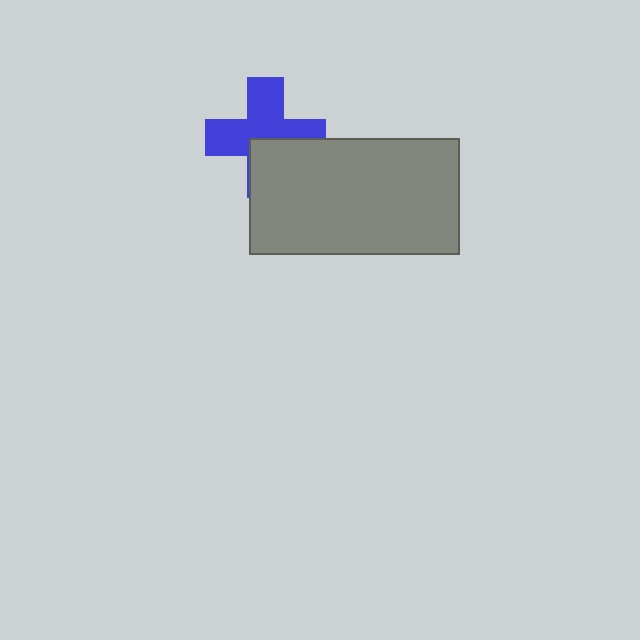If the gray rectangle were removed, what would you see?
You would see the complete blue cross.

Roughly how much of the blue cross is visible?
About half of it is visible (roughly 62%).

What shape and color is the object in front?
The object in front is a gray rectangle.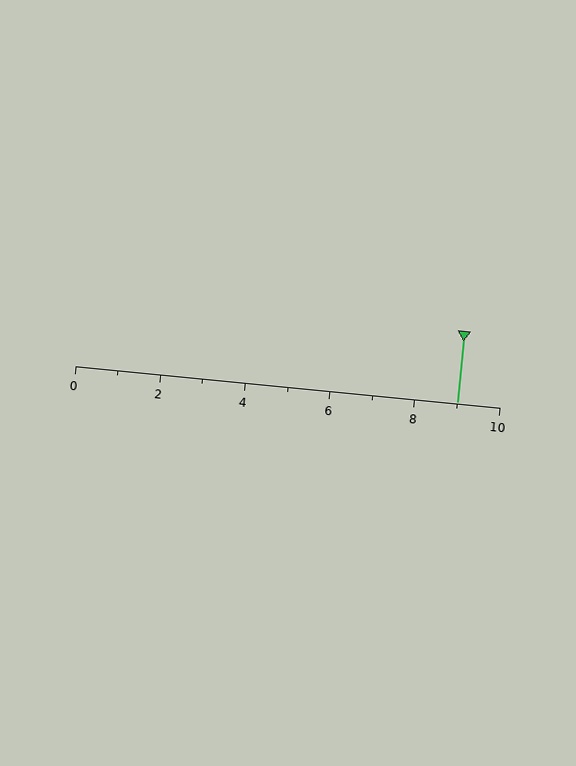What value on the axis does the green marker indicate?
The marker indicates approximately 9.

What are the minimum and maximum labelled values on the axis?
The axis runs from 0 to 10.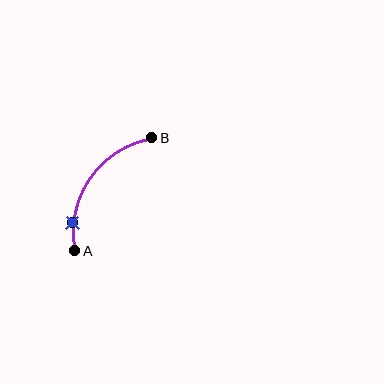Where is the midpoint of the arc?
The arc midpoint is the point on the curve farthest from the straight line joining A and B. It sits above and to the left of that line.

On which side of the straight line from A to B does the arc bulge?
The arc bulges above and to the left of the straight line connecting A and B.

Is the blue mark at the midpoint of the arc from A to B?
No. The blue mark lies on the arc but is closer to endpoint A. The arc midpoint would be at the point on the curve equidistant along the arc from both A and B.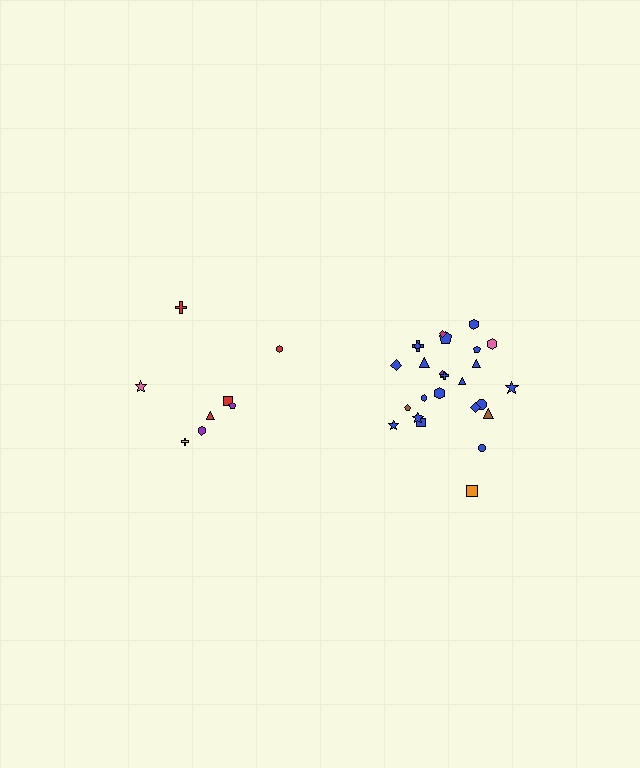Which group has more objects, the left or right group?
The right group.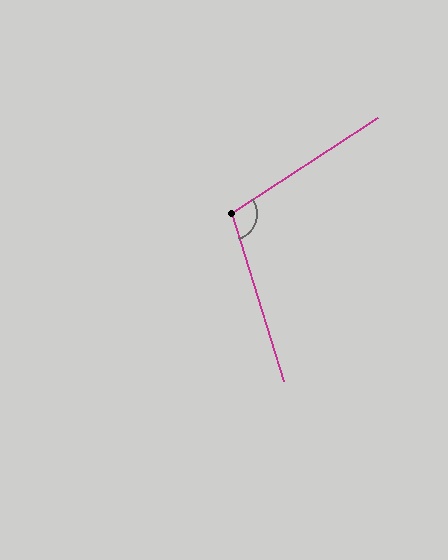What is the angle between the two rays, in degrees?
Approximately 106 degrees.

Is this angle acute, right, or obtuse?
It is obtuse.